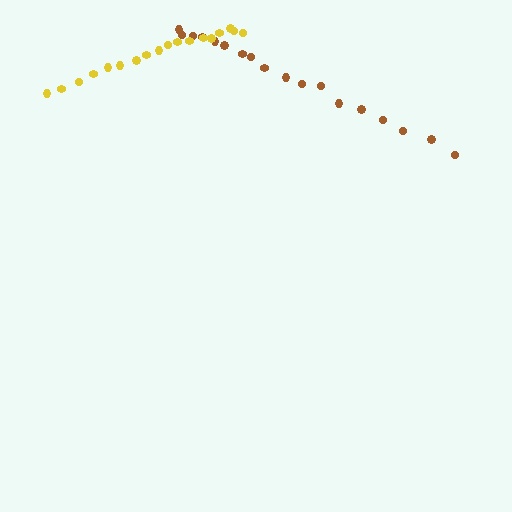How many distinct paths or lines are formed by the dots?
There are 2 distinct paths.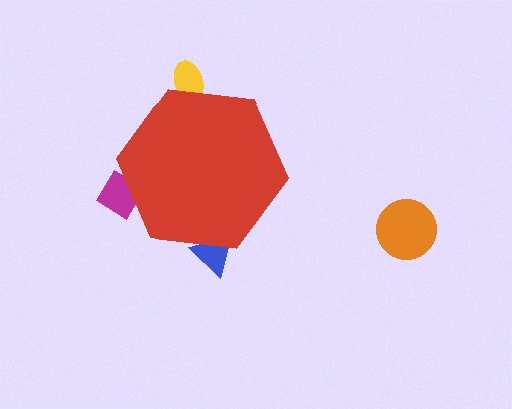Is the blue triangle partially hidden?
Yes, the blue triangle is partially hidden behind the red hexagon.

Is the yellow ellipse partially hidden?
Yes, the yellow ellipse is partially hidden behind the red hexagon.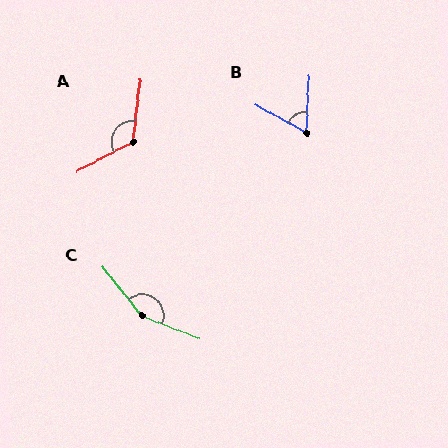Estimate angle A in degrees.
Approximately 124 degrees.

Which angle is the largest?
C, at approximately 150 degrees.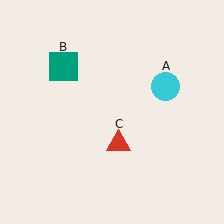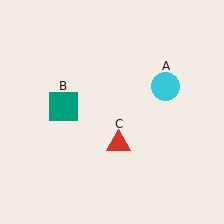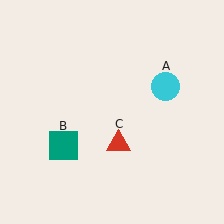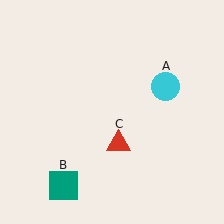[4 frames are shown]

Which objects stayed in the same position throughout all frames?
Cyan circle (object A) and red triangle (object C) remained stationary.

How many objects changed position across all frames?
1 object changed position: teal square (object B).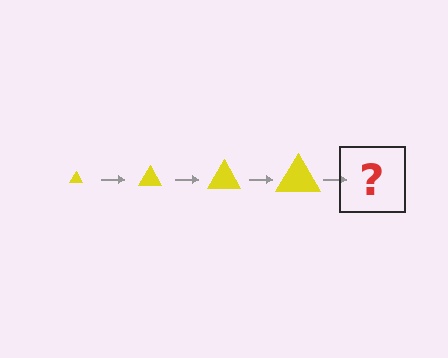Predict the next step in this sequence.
The next step is a yellow triangle, larger than the previous one.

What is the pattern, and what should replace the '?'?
The pattern is that the triangle gets progressively larger each step. The '?' should be a yellow triangle, larger than the previous one.